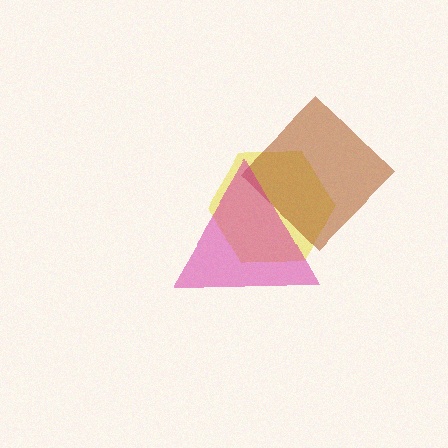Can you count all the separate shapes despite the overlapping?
Yes, there are 3 separate shapes.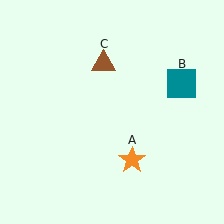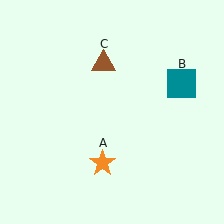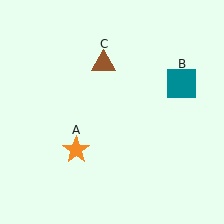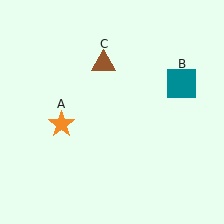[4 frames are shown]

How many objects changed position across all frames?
1 object changed position: orange star (object A).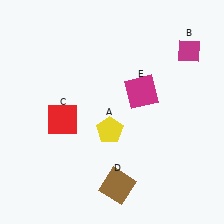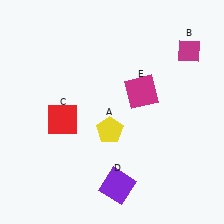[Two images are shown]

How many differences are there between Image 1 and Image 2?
There is 1 difference between the two images.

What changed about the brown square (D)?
In Image 1, D is brown. In Image 2, it changed to purple.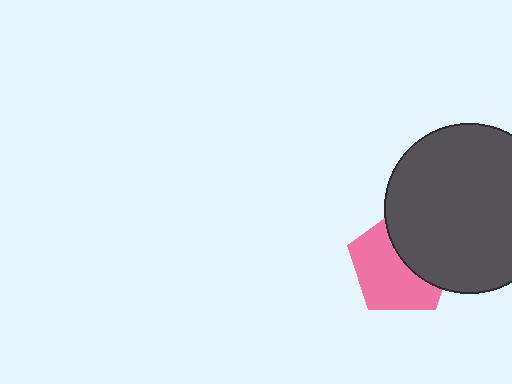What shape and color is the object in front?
The object in front is a dark gray circle.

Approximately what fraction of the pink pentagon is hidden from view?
Roughly 42% of the pink pentagon is hidden behind the dark gray circle.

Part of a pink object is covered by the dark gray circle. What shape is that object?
It is a pentagon.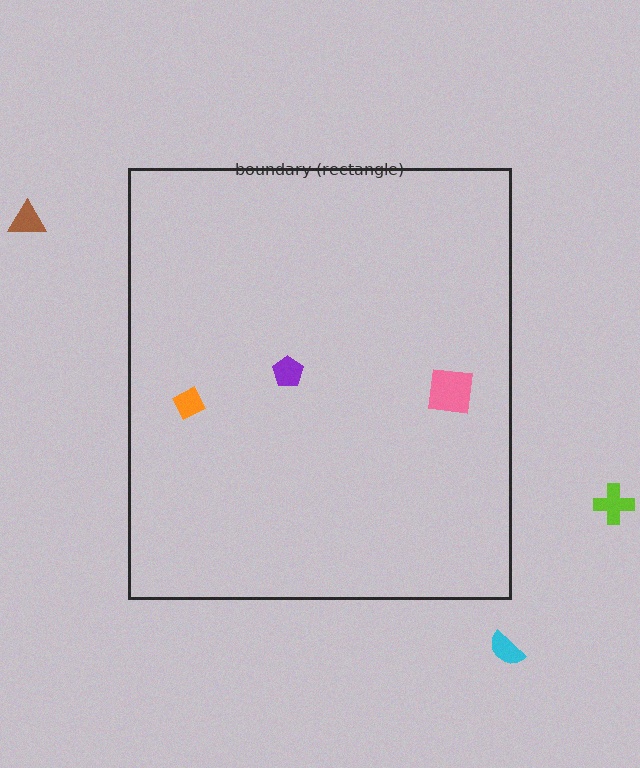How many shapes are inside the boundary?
3 inside, 3 outside.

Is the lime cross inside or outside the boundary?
Outside.